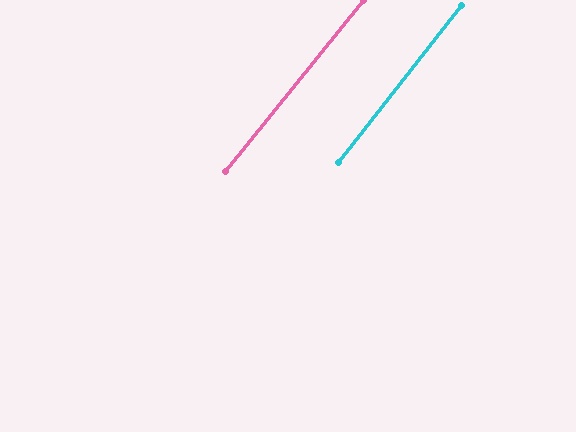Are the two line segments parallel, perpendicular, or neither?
Parallel — their directions differ by only 0.8°.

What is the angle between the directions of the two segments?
Approximately 1 degree.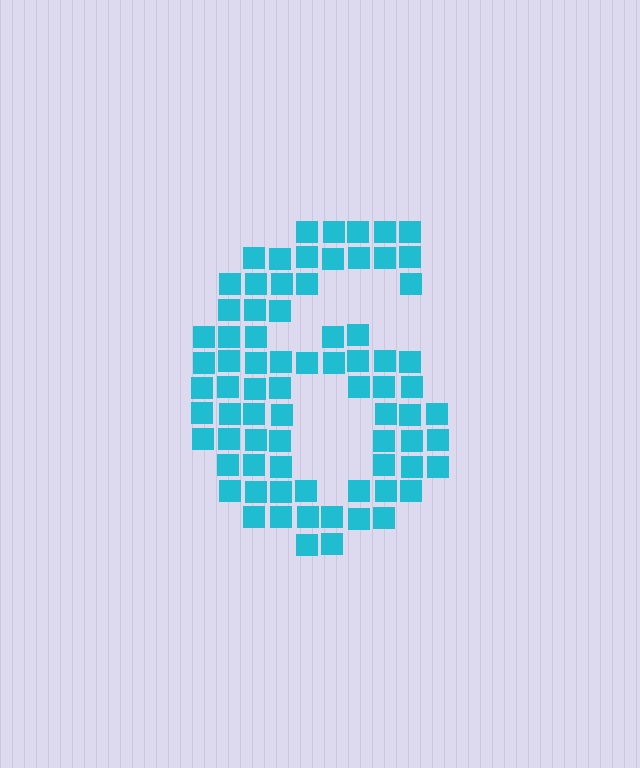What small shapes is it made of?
It is made of small squares.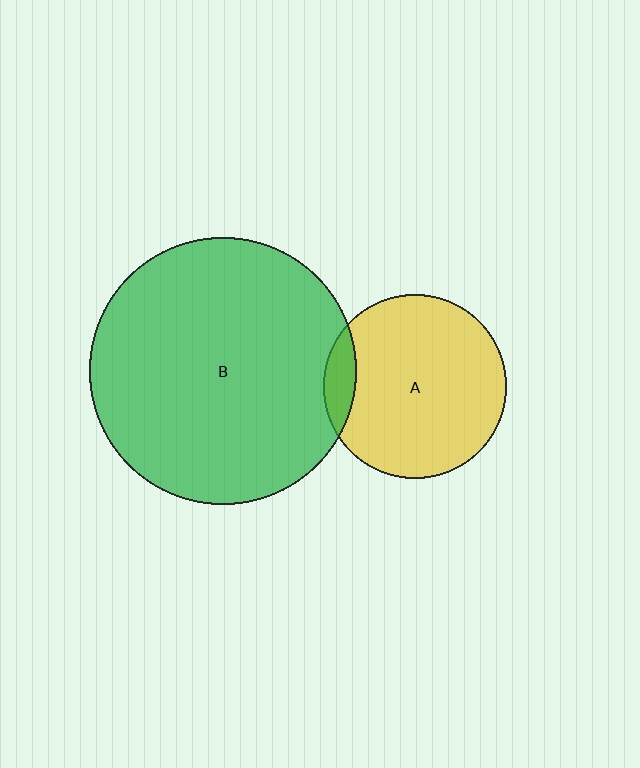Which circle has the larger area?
Circle B (green).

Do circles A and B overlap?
Yes.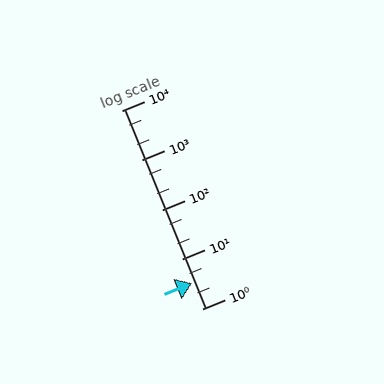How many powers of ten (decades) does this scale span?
The scale spans 4 decades, from 1 to 10000.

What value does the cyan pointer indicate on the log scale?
The pointer indicates approximately 3.3.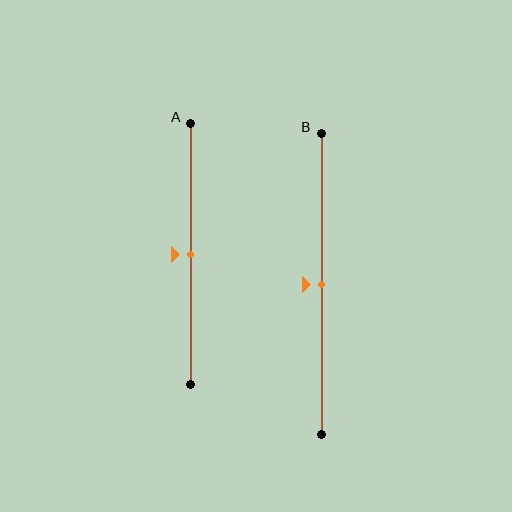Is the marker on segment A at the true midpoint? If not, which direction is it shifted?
Yes, the marker on segment A is at the true midpoint.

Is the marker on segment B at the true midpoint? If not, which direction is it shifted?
Yes, the marker on segment B is at the true midpoint.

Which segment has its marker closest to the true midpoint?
Segment A has its marker closest to the true midpoint.